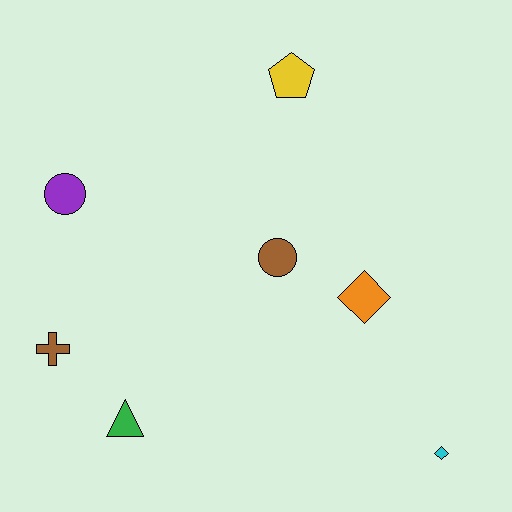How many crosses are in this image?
There is 1 cross.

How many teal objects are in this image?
There are no teal objects.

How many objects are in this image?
There are 7 objects.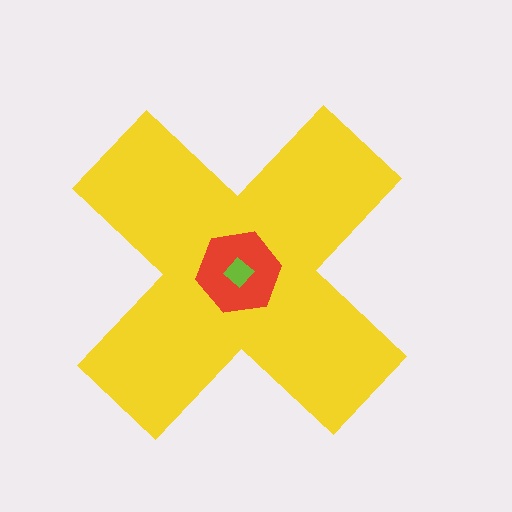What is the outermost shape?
The yellow cross.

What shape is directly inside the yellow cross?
The red hexagon.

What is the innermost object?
The lime diamond.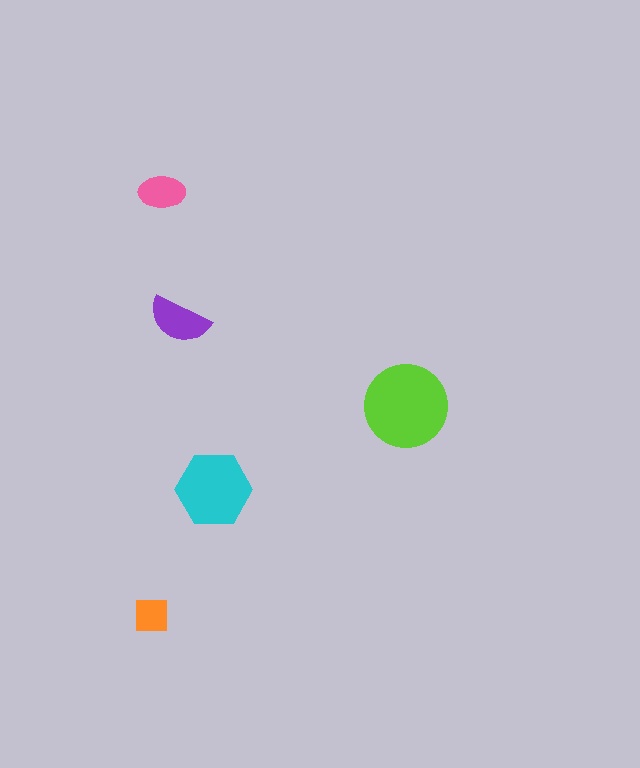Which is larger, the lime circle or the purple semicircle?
The lime circle.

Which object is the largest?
The lime circle.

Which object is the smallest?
The orange square.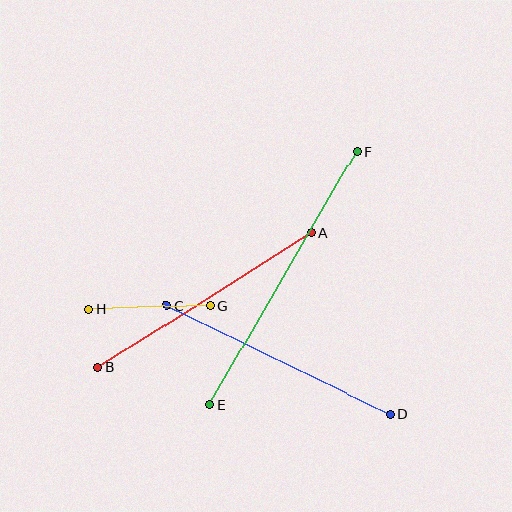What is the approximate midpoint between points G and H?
The midpoint is at approximately (149, 308) pixels.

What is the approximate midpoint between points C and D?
The midpoint is at approximately (278, 359) pixels.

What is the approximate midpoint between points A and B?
The midpoint is at approximately (205, 300) pixels.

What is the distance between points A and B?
The distance is approximately 252 pixels.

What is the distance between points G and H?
The distance is approximately 121 pixels.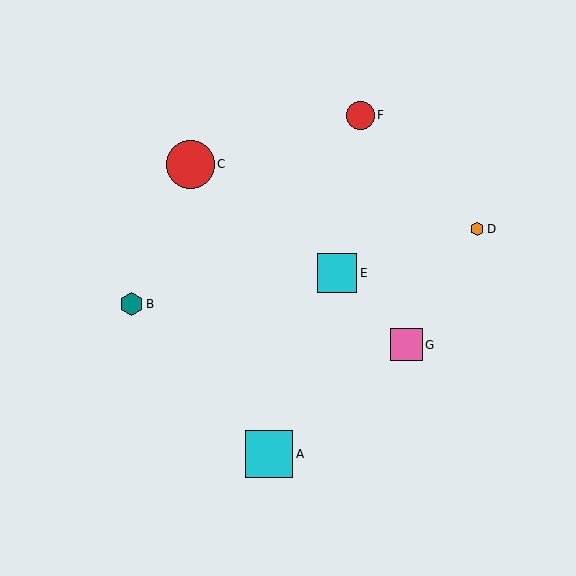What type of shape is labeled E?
Shape E is a cyan square.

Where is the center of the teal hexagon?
The center of the teal hexagon is at (131, 304).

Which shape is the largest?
The red circle (labeled C) is the largest.